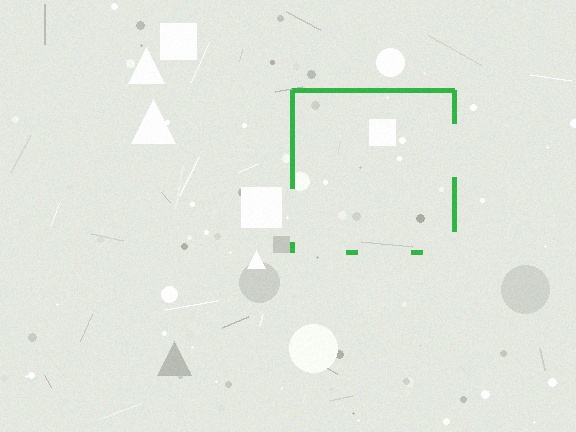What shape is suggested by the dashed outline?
The dashed outline suggests a square.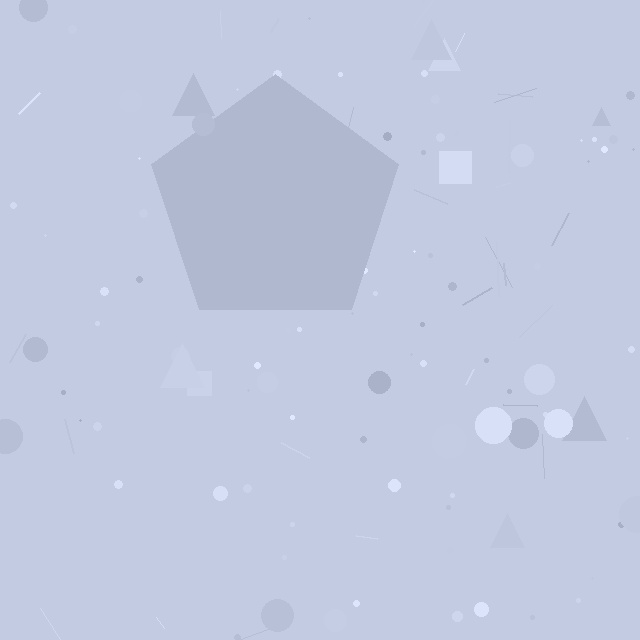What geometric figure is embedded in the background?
A pentagon is embedded in the background.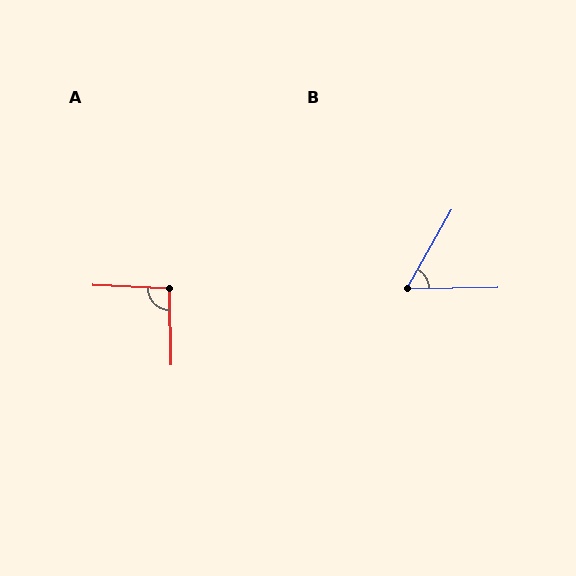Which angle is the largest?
A, at approximately 93 degrees.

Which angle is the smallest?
B, at approximately 59 degrees.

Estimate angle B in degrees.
Approximately 59 degrees.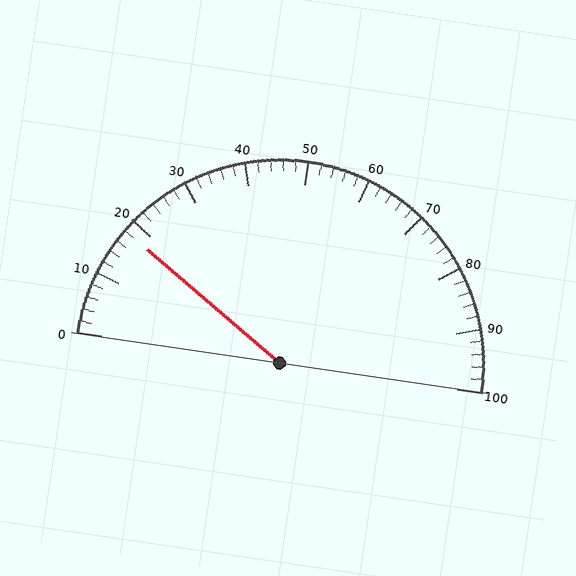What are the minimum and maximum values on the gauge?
The gauge ranges from 0 to 100.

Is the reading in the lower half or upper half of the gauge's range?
The reading is in the lower half of the range (0 to 100).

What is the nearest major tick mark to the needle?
The nearest major tick mark is 20.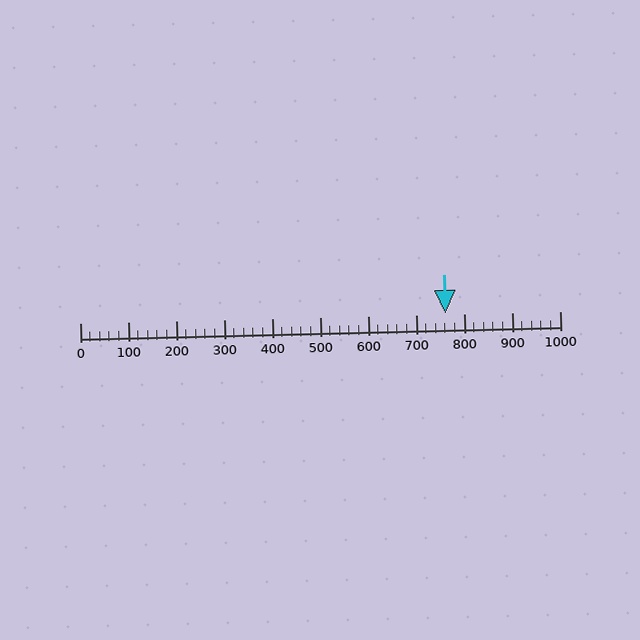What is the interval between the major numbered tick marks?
The major tick marks are spaced 100 units apart.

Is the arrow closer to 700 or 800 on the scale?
The arrow is closer to 800.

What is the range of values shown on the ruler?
The ruler shows values from 0 to 1000.